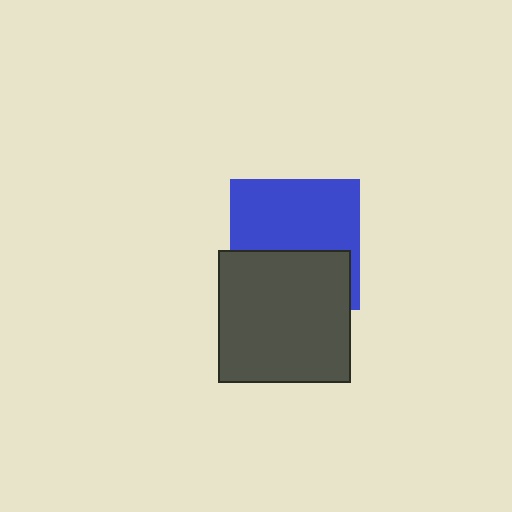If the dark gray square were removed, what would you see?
You would see the complete blue square.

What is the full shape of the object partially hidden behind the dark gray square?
The partially hidden object is a blue square.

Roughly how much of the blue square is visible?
About half of it is visible (roughly 57%).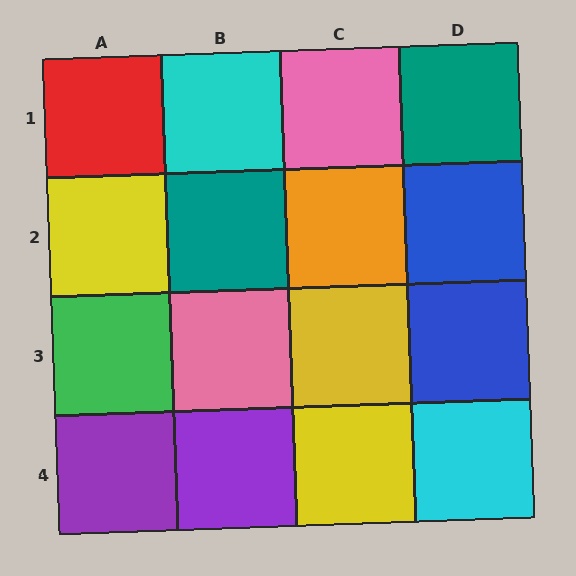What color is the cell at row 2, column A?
Yellow.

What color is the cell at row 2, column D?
Blue.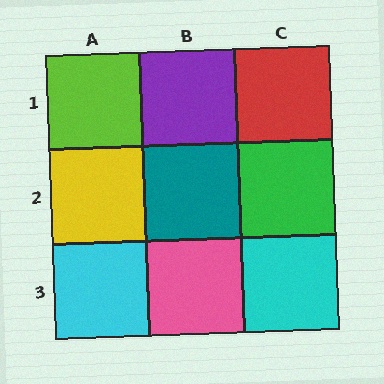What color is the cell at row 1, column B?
Purple.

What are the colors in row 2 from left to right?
Yellow, teal, green.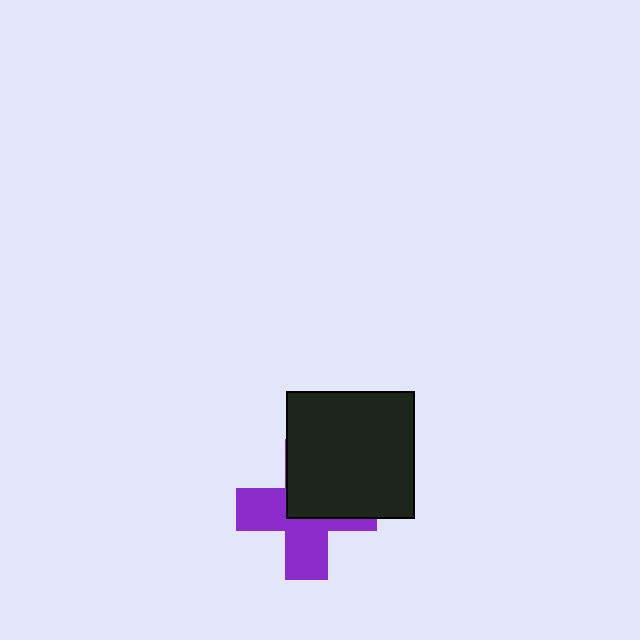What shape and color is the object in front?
The object in front is a black square.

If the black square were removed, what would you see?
You would see the complete purple cross.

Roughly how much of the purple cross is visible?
About half of it is visible (roughly 52%).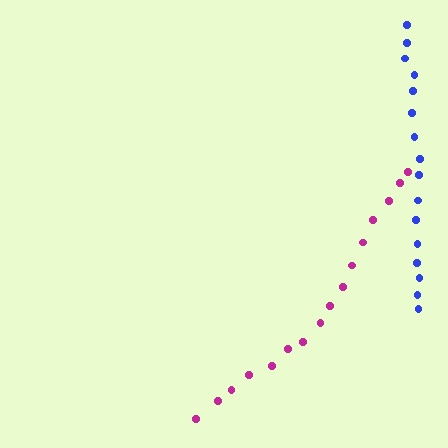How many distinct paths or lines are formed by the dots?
There are 2 distinct paths.